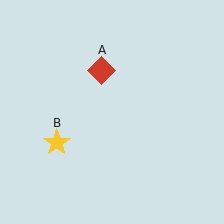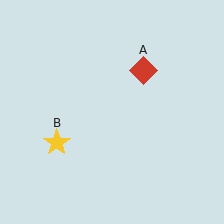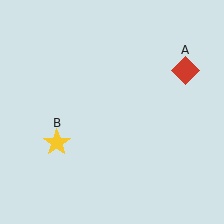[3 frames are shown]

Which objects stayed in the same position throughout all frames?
Yellow star (object B) remained stationary.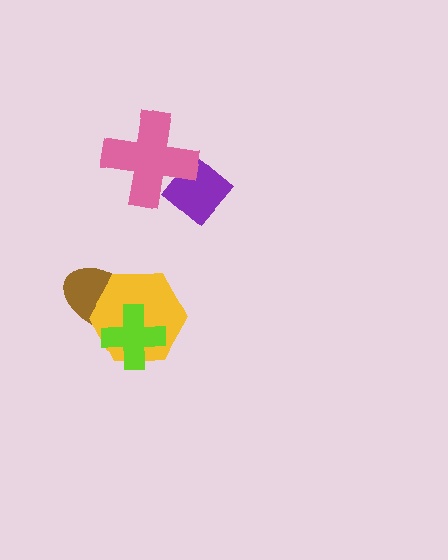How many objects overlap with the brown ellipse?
2 objects overlap with the brown ellipse.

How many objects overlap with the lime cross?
2 objects overlap with the lime cross.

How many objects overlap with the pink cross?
1 object overlaps with the pink cross.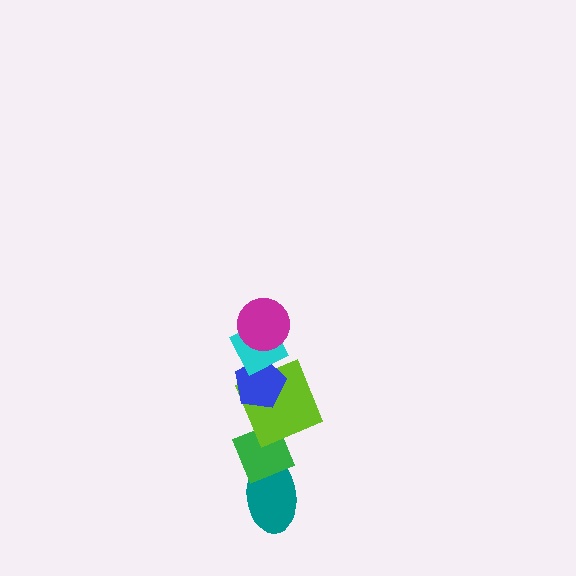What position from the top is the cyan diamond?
The cyan diamond is 2nd from the top.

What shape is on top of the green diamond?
The lime square is on top of the green diamond.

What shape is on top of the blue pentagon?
The cyan diamond is on top of the blue pentagon.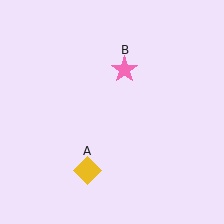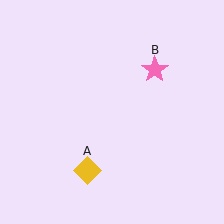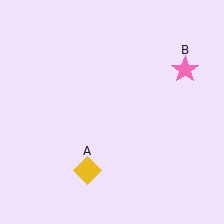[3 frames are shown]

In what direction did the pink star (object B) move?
The pink star (object B) moved right.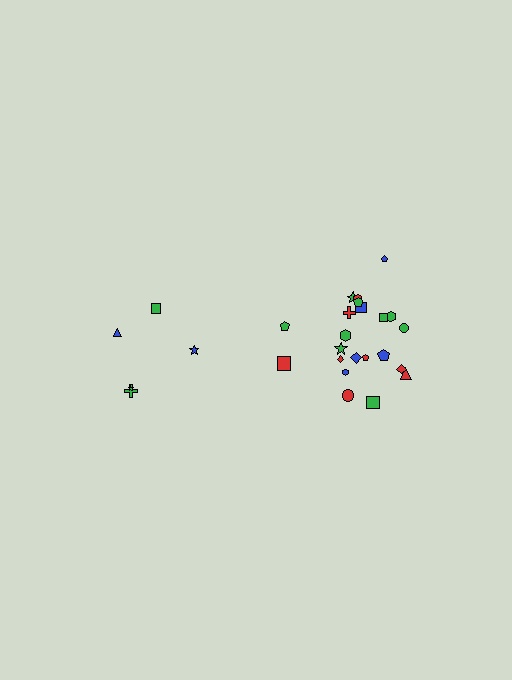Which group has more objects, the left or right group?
The right group.